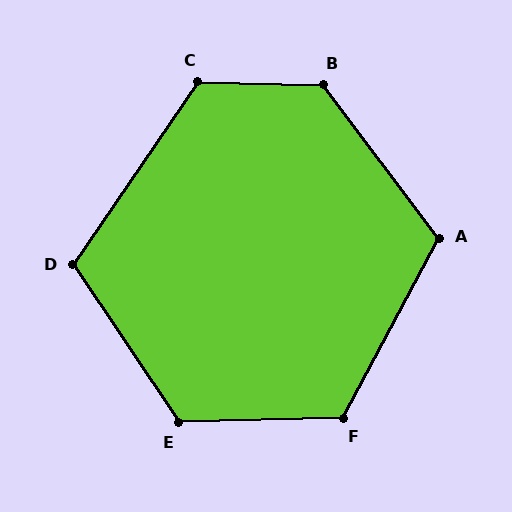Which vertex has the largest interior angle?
B, at approximately 128 degrees.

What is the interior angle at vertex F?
Approximately 120 degrees (obtuse).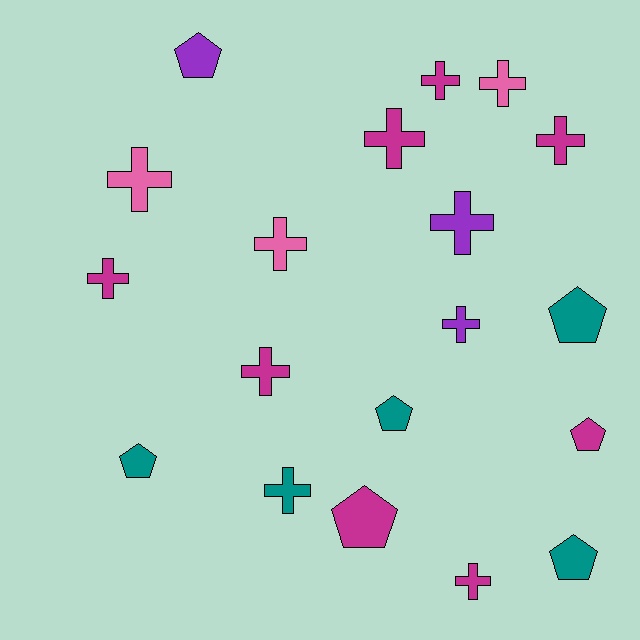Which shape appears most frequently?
Cross, with 12 objects.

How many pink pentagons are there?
There are no pink pentagons.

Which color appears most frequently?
Magenta, with 8 objects.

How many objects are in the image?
There are 19 objects.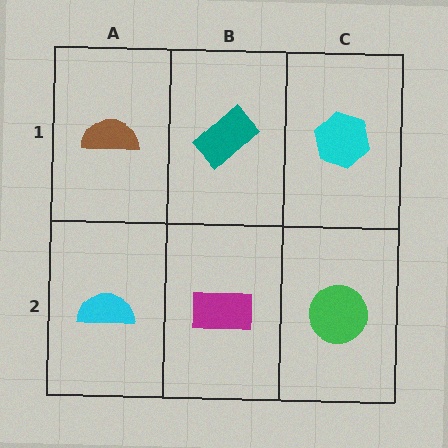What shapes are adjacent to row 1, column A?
A cyan semicircle (row 2, column A), a teal rectangle (row 1, column B).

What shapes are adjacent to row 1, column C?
A green circle (row 2, column C), a teal rectangle (row 1, column B).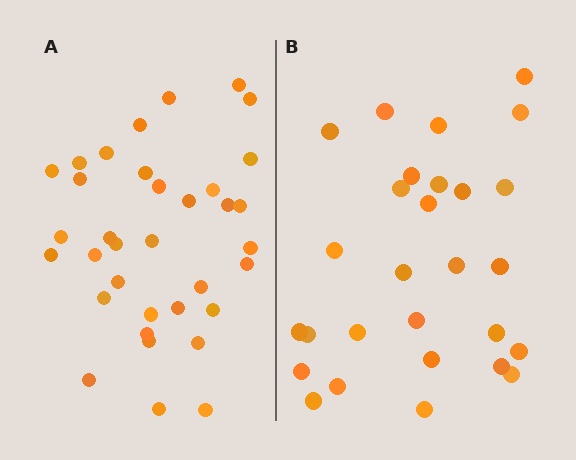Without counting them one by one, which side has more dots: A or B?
Region A (the left region) has more dots.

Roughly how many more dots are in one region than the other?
Region A has roughly 8 or so more dots than region B.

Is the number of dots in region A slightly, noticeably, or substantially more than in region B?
Region A has noticeably more, but not dramatically so. The ratio is roughly 1.2 to 1.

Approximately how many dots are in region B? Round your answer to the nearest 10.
About 30 dots. (The exact count is 28, which rounds to 30.)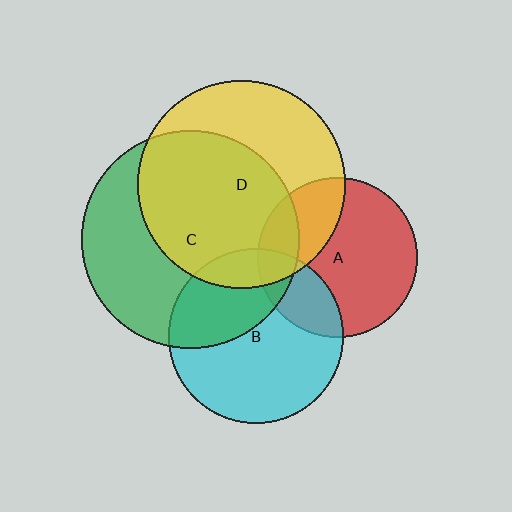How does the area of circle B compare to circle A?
Approximately 1.2 times.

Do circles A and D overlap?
Yes.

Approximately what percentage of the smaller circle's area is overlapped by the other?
Approximately 30%.